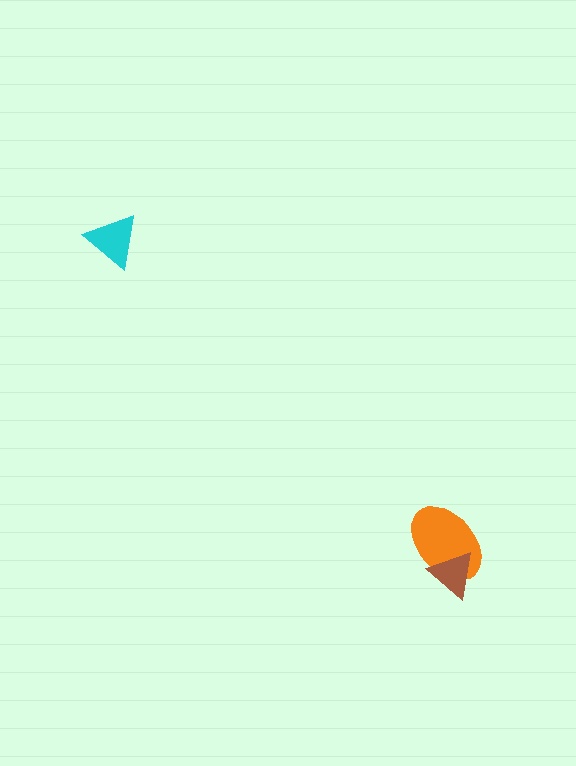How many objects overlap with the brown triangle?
1 object overlaps with the brown triangle.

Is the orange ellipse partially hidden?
Yes, it is partially covered by another shape.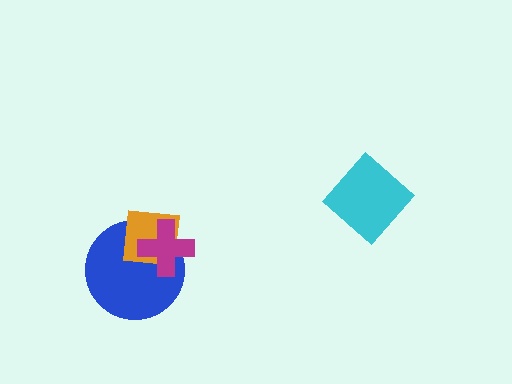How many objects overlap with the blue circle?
2 objects overlap with the blue circle.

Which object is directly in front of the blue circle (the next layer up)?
The orange square is directly in front of the blue circle.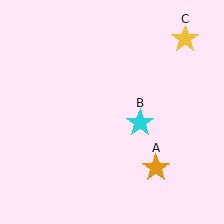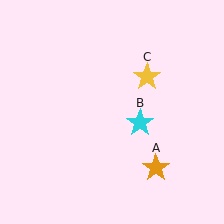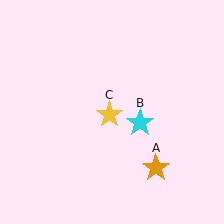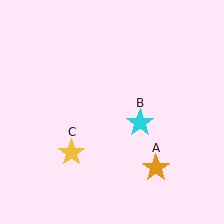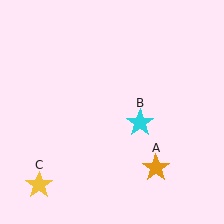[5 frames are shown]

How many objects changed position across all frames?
1 object changed position: yellow star (object C).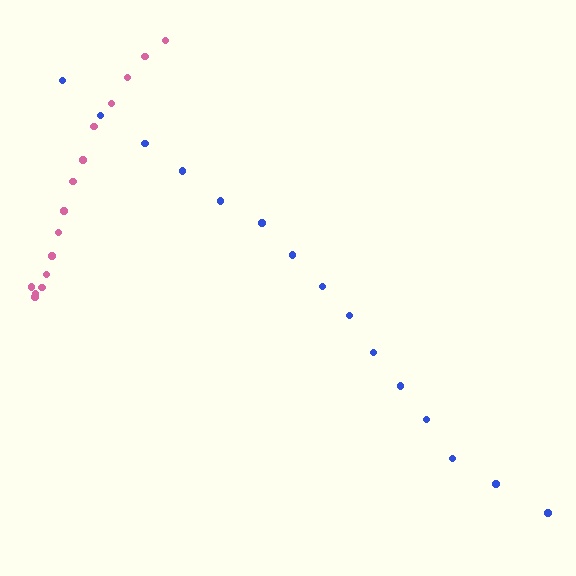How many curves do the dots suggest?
There are 2 distinct paths.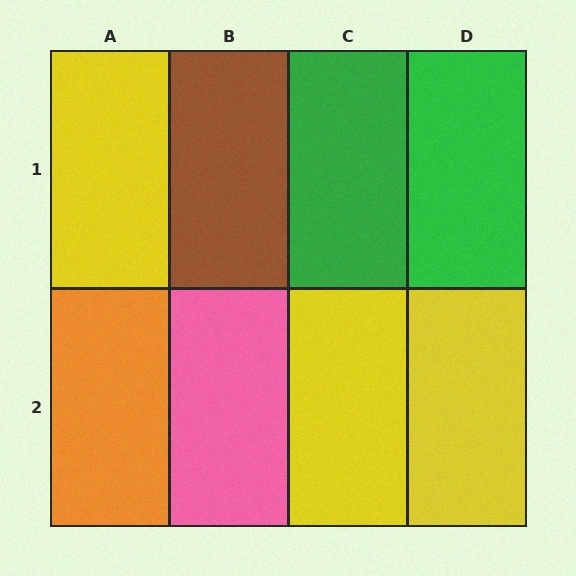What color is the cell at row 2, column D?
Yellow.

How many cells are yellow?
3 cells are yellow.